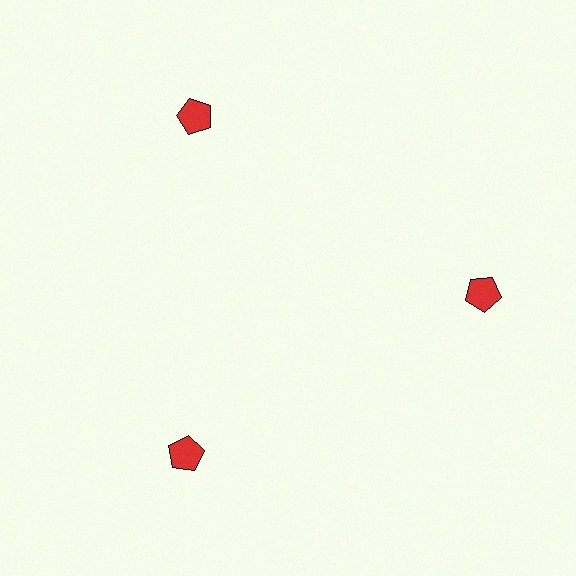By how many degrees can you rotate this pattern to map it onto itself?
The pattern maps onto itself every 120 degrees of rotation.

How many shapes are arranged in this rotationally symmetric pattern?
There are 3 shapes, arranged in 3 groups of 1.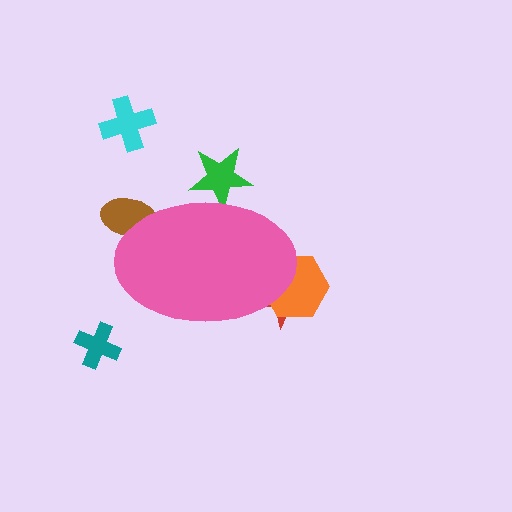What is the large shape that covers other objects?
A pink ellipse.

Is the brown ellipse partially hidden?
Yes, the brown ellipse is partially hidden behind the pink ellipse.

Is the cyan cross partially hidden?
No, the cyan cross is fully visible.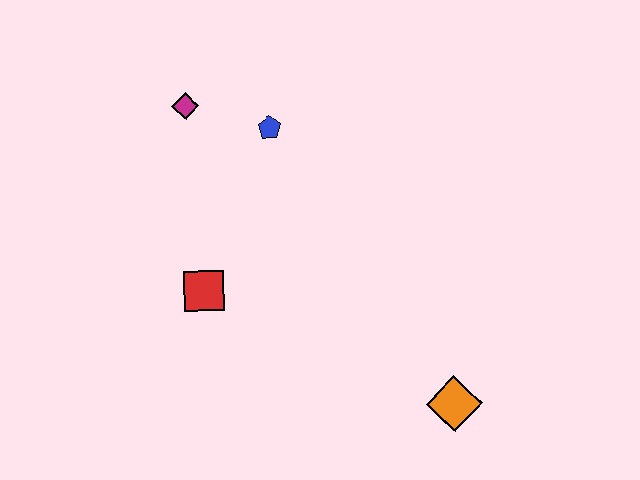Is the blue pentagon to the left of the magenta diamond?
No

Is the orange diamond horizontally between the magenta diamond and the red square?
No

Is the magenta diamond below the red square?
No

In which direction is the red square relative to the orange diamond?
The red square is to the left of the orange diamond.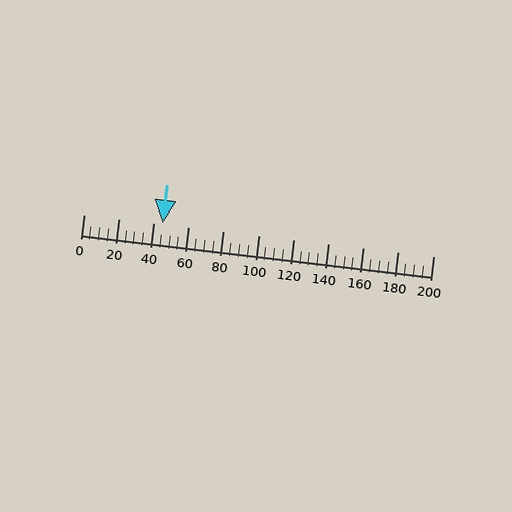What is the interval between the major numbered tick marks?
The major tick marks are spaced 20 units apart.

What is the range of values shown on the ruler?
The ruler shows values from 0 to 200.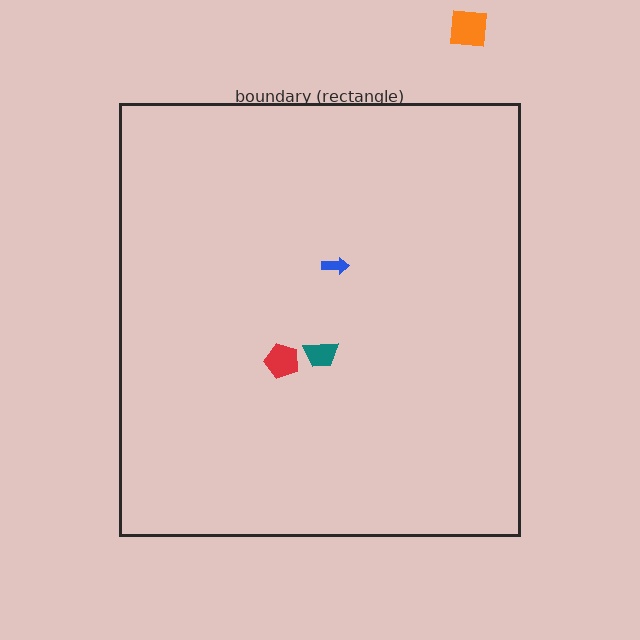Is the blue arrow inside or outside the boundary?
Inside.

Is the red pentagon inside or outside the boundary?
Inside.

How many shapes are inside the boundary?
3 inside, 1 outside.